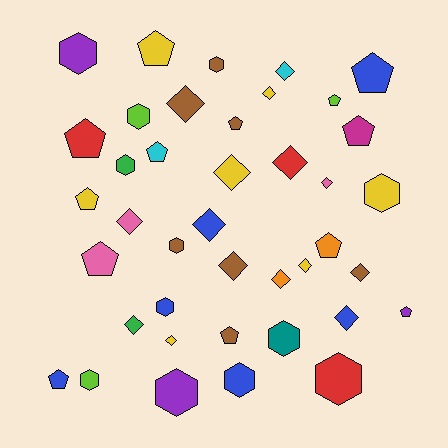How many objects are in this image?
There are 40 objects.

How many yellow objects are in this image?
There are 7 yellow objects.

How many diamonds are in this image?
There are 15 diamonds.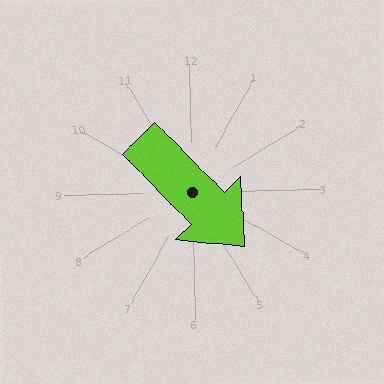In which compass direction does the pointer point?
Southeast.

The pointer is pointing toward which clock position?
Roughly 5 o'clock.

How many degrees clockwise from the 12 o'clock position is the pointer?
Approximately 137 degrees.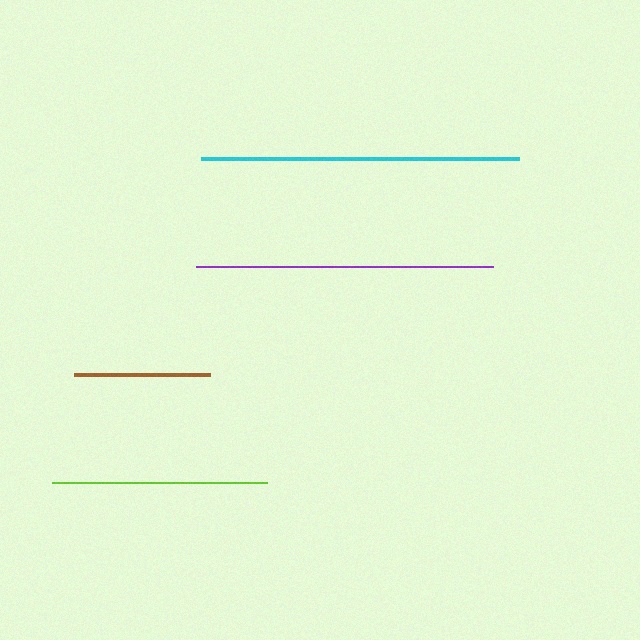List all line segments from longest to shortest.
From longest to shortest: cyan, purple, lime, brown.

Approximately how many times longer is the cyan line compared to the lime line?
The cyan line is approximately 1.5 times the length of the lime line.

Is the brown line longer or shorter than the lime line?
The lime line is longer than the brown line.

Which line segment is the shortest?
The brown line is the shortest at approximately 136 pixels.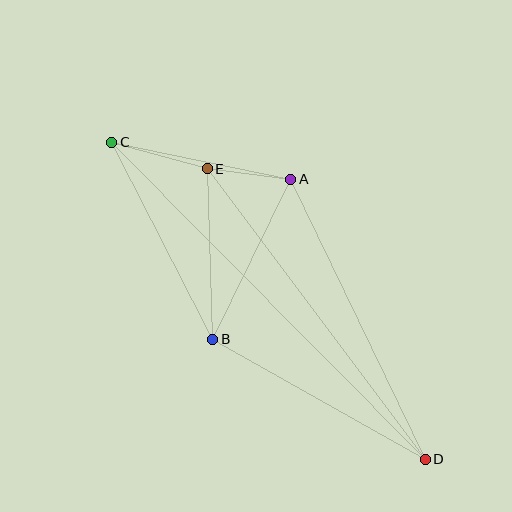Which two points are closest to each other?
Points A and E are closest to each other.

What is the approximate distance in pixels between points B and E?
The distance between B and E is approximately 170 pixels.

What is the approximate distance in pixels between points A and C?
The distance between A and C is approximately 183 pixels.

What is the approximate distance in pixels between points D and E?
The distance between D and E is approximately 363 pixels.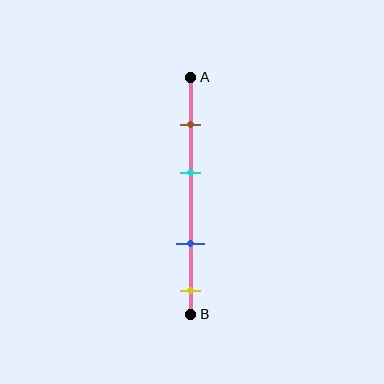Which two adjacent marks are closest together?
The brown and cyan marks are the closest adjacent pair.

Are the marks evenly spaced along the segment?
No, the marks are not evenly spaced.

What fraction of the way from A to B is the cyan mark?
The cyan mark is approximately 40% (0.4) of the way from A to B.